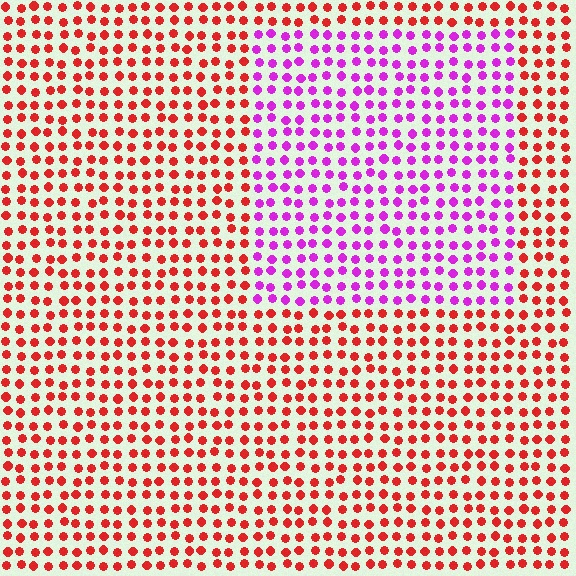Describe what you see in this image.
The image is filled with small red elements in a uniform arrangement. A rectangle-shaped region is visible where the elements are tinted to a slightly different hue, forming a subtle color boundary.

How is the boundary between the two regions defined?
The boundary is defined purely by a slight shift in hue (about 61 degrees). Spacing, size, and orientation are identical on both sides.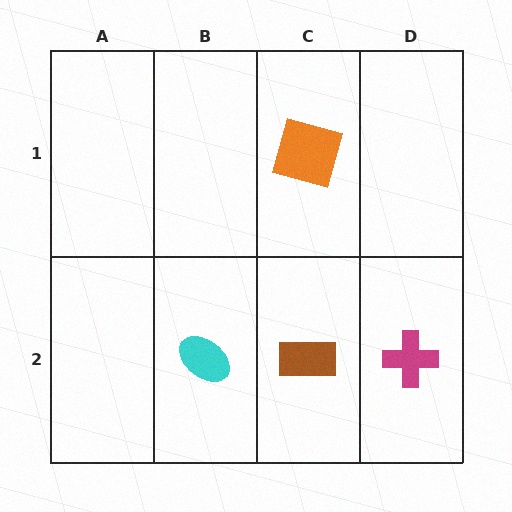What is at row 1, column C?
An orange square.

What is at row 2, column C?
A brown rectangle.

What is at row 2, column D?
A magenta cross.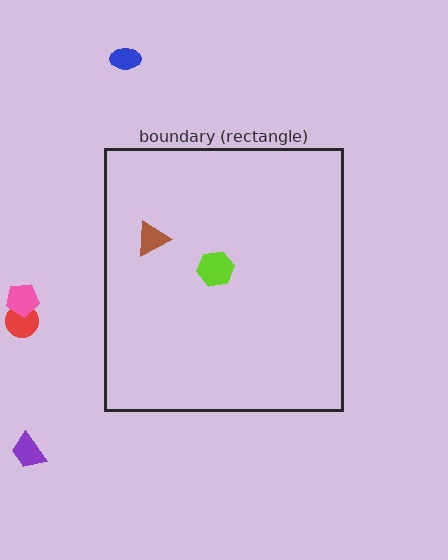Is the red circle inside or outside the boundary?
Outside.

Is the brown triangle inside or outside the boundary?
Inside.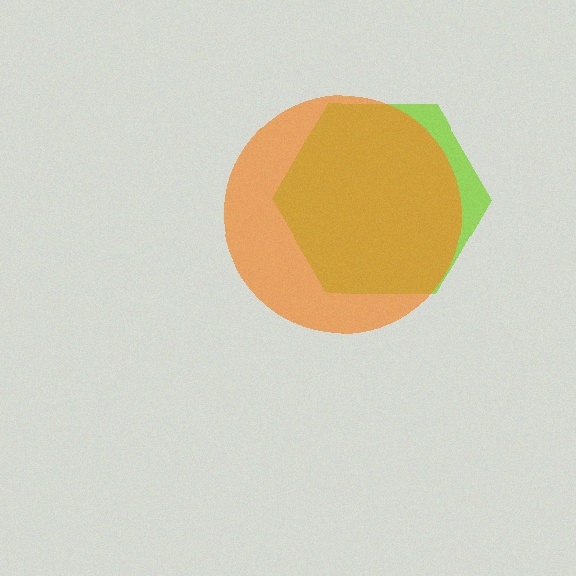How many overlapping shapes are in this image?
There are 2 overlapping shapes in the image.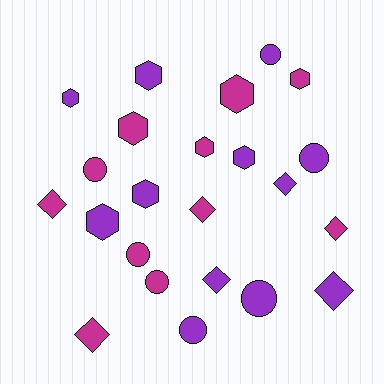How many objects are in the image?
There are 23 objects.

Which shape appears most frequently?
Hexagon, with 9 objects.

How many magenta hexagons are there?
There are 4 magenta hexagons.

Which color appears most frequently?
Purple, with 12 objects.